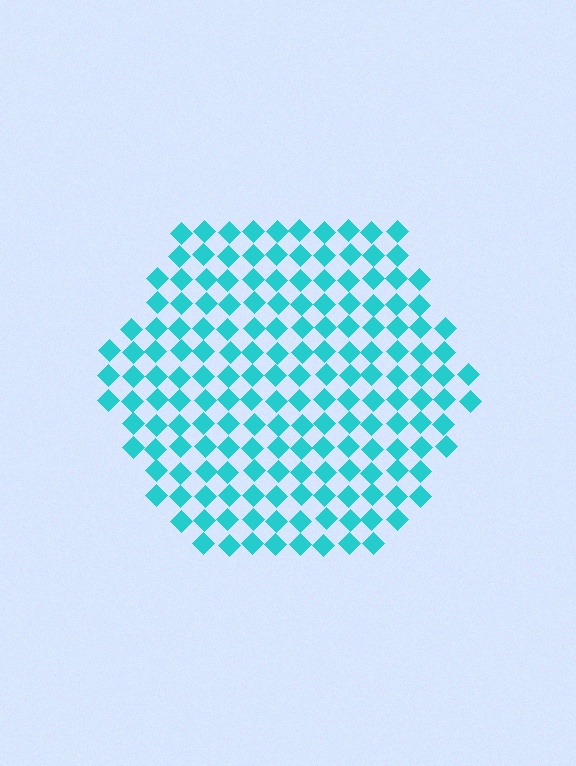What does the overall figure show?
The overall figure shows a hexagon.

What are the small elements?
The small elements are diamonds.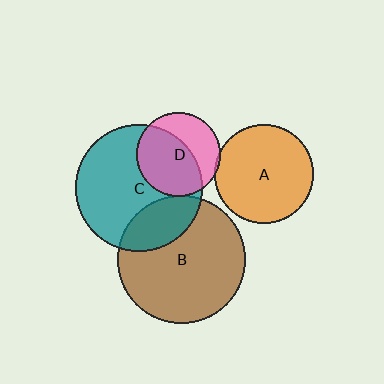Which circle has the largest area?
Circle B (brown).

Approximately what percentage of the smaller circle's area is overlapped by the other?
Approximately 60%.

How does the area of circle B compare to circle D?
Approximately 2.3 times.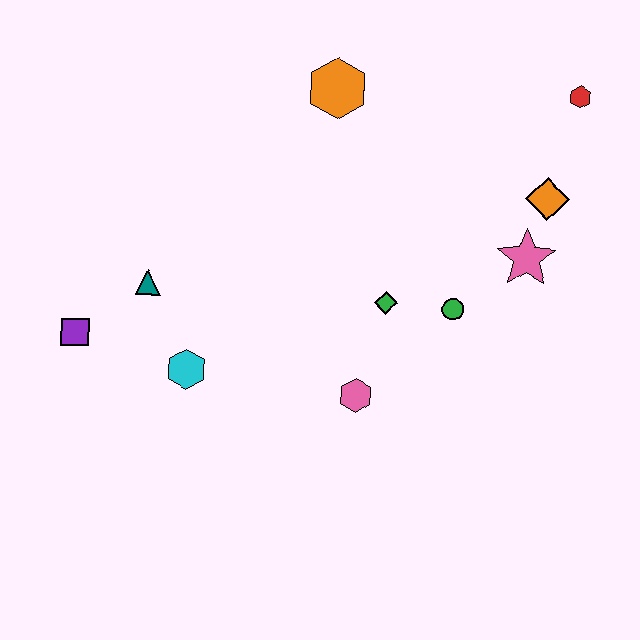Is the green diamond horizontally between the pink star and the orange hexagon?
Yes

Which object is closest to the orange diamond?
The pink star is closest to the orange diamond.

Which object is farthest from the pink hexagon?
The red hexagon is farthest from the pink hexagon.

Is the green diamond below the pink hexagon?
No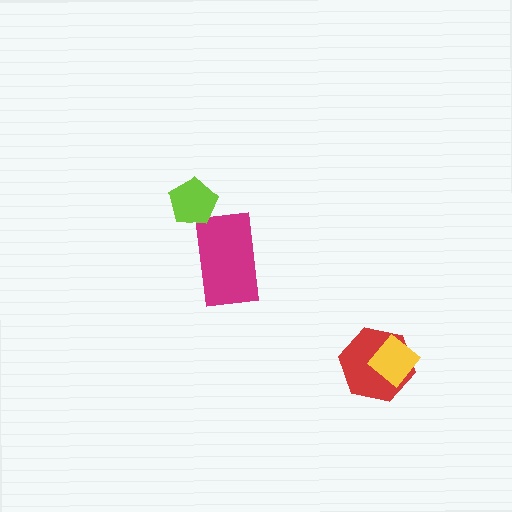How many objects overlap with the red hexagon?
1 object overlaps with the red hexagon.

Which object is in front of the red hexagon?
The yellow diamond is in front of the red hexagon.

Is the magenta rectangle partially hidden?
No, no other shape covers it.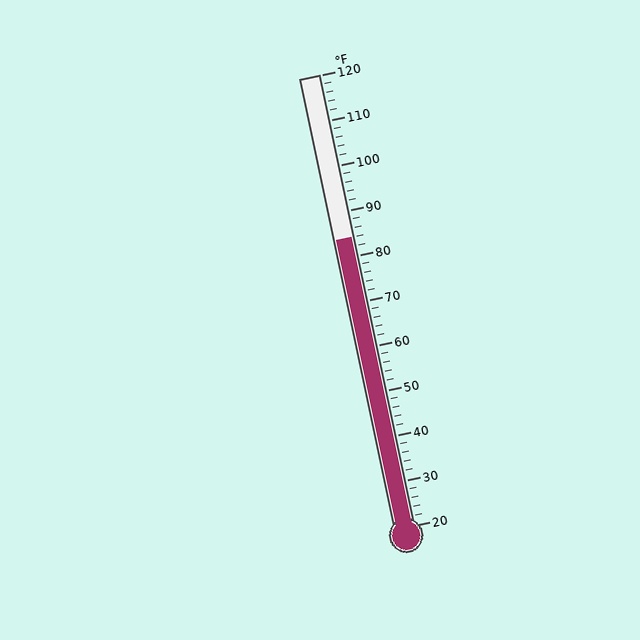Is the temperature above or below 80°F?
The temperature is above 80°F.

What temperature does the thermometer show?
The thermometer shows approximately 84°F.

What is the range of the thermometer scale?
The thermometer scale ranges from 20°F to 120°F.